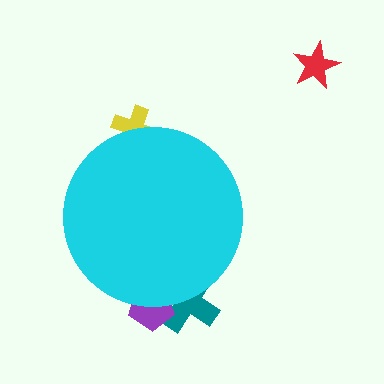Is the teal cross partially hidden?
Yes, the teal cross is partially hidden behind the cyan circle.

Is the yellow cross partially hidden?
Yes, the yellow cross is partially hidden behind the cyan circle.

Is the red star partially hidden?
No, the red star is fully visible.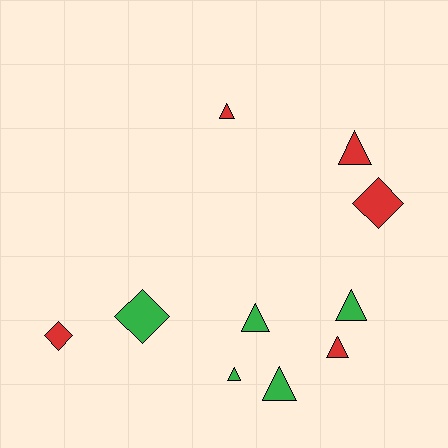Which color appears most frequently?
Green, with 5 objects.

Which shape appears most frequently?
Triangle, with 7 objects.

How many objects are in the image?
There are 10 objects.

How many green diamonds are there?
There is 1 green diamond.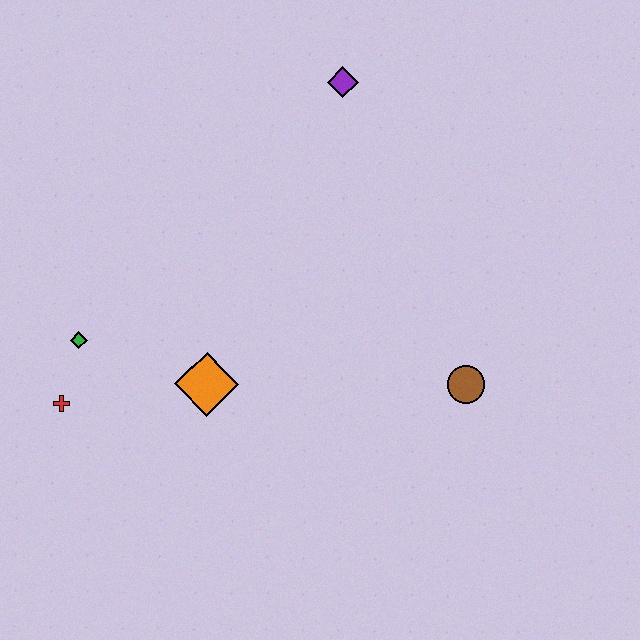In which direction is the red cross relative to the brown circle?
The red cross is to the left of the brown circle.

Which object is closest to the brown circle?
The orange diamond is closest to the brown circle.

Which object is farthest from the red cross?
The purple diamond is farthest from the red cross.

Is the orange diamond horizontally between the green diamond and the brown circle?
Yes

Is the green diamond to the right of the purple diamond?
No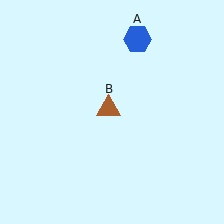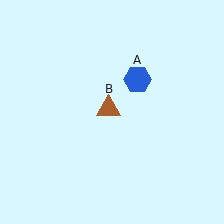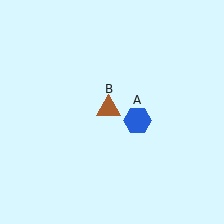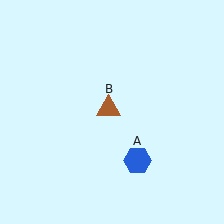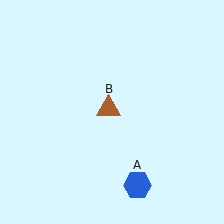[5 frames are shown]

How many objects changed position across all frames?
1 object changed position: blue hexagon (object A).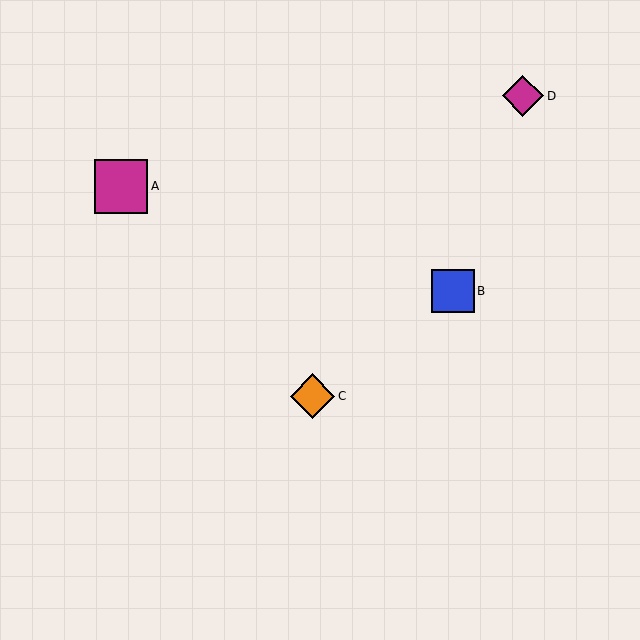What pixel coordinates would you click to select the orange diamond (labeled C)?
Click at (312, 396) to select the orange diamond C.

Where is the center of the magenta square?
The center of the magenta square is at (121, 186).